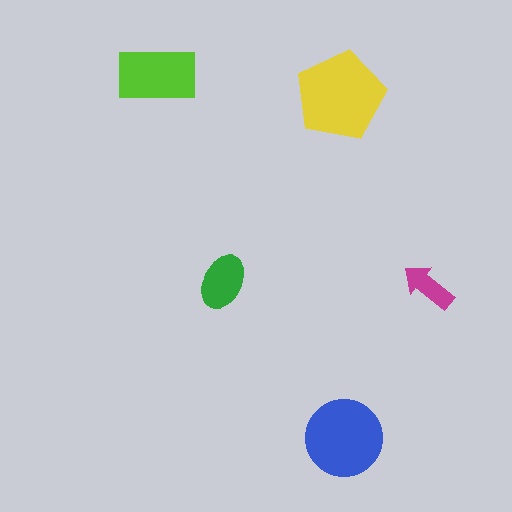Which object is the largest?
The yellow pentagon.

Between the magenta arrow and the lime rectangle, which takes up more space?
The lime rectangle.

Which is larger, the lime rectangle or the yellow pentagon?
The yellow pentagon.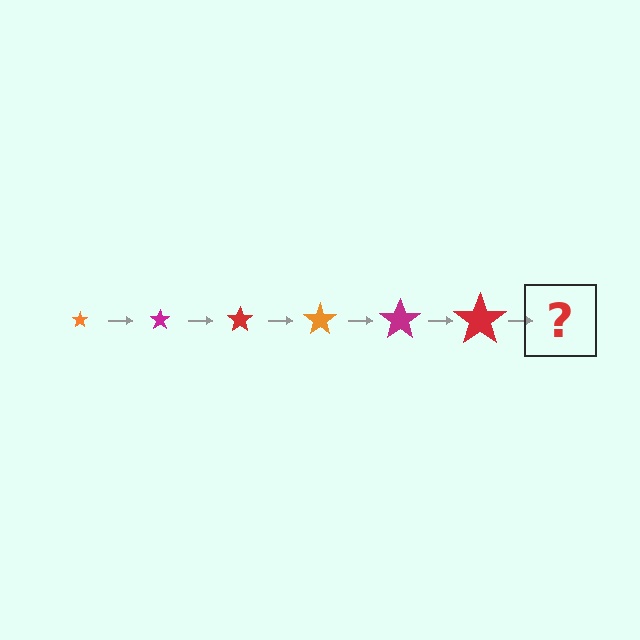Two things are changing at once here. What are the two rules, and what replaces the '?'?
The two rules are that the star grows larger each step and the color cycles through orange, magenta, and red. The '?' should be an orange star, larger than the previous one.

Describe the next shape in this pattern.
It should be an orange star, larger than the previous one.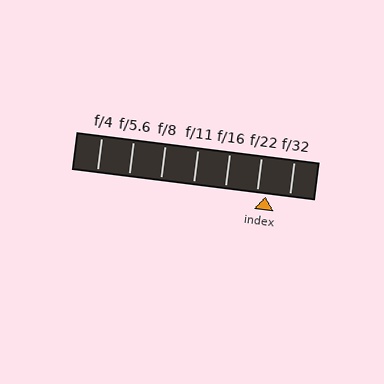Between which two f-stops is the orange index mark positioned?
The index mark is between f/22 and f/32.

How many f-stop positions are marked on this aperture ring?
There are 7 f-stop positions marked.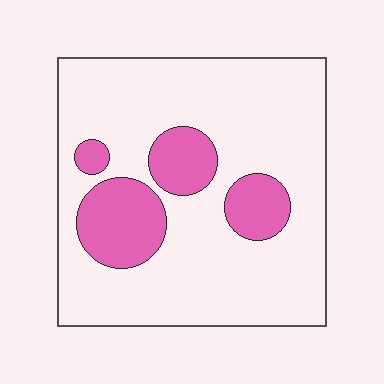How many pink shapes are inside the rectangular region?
4.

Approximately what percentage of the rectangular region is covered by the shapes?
Approximately 20%.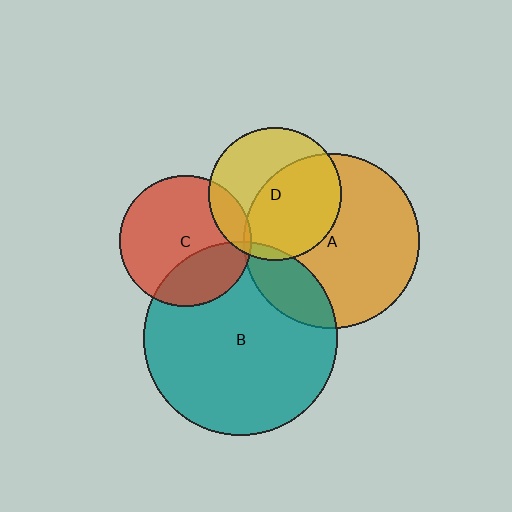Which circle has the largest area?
Circle B (teal).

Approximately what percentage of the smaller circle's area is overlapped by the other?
Approximately 5%.